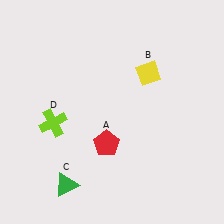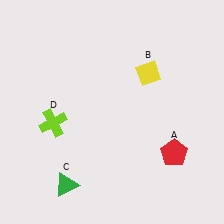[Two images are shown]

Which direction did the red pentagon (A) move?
The red pentagon (A) moved right.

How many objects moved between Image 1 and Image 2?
1 object moved between the two images.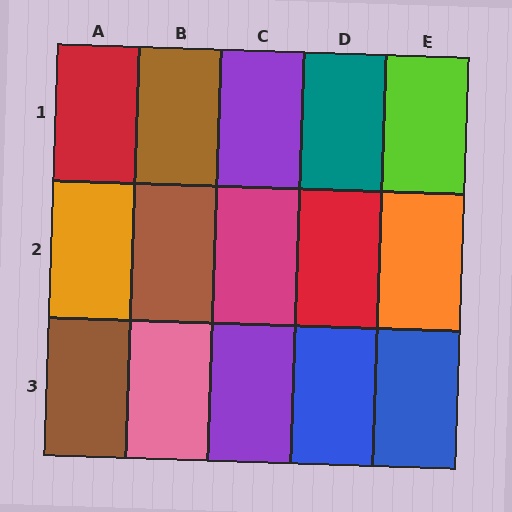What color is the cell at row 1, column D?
Teal.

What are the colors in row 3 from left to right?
Brown, pink, purple, blue, blue.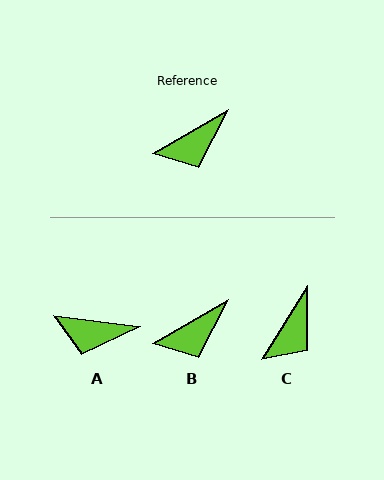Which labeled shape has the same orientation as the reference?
B.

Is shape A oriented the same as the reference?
No, it is off by about 37 degrees.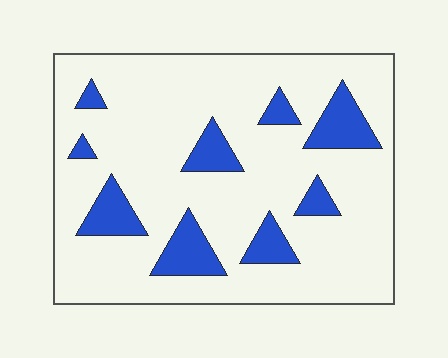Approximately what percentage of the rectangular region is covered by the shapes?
Approximately 15%.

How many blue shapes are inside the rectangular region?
9.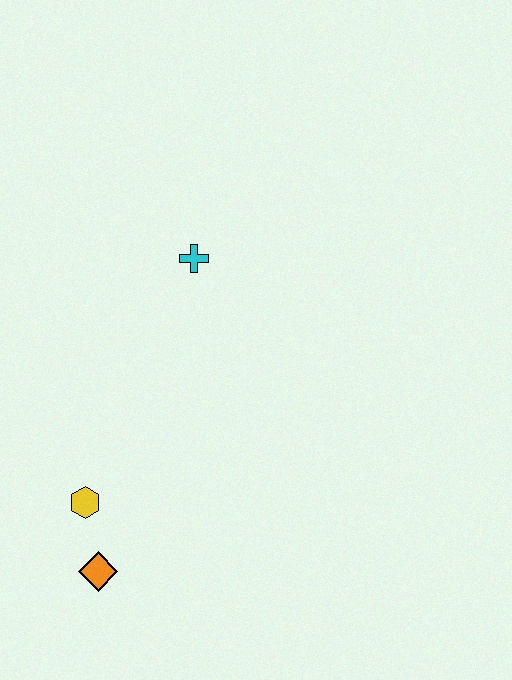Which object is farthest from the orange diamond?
The cyan cross is farthest from the orange diamond.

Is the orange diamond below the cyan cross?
Yes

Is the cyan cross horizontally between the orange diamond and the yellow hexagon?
No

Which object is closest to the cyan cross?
The yellow hexagon is closest to the cyan cross.